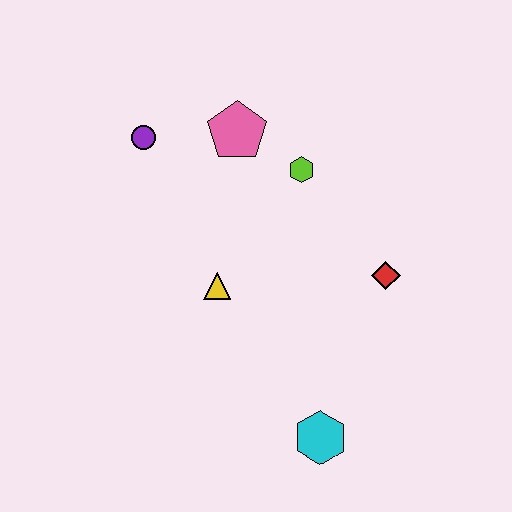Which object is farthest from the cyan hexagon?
The purple circle is farthest from the cyan hexagon.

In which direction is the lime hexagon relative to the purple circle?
The lime hexagon is to the right of the purple circle.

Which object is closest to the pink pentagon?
The lime hexagon is closest to the pink pentagon.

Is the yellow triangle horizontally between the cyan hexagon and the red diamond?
No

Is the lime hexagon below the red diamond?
No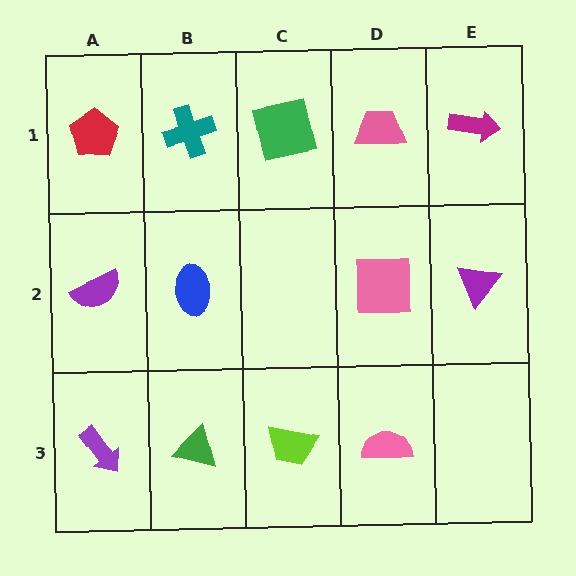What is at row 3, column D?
A pink semicircle.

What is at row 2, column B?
A blue ellipse.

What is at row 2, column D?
A pink square.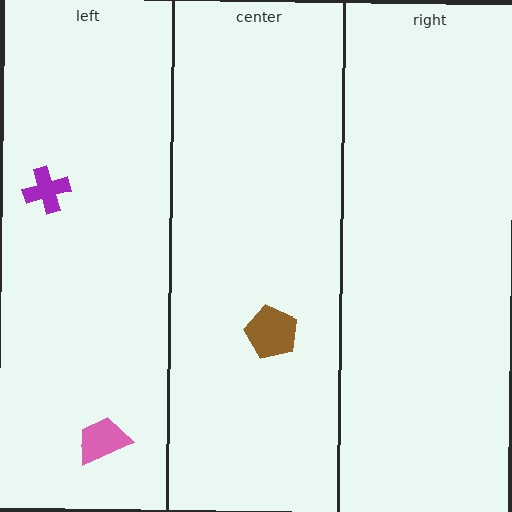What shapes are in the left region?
The pink trapezoid, the purple cross.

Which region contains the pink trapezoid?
The left region.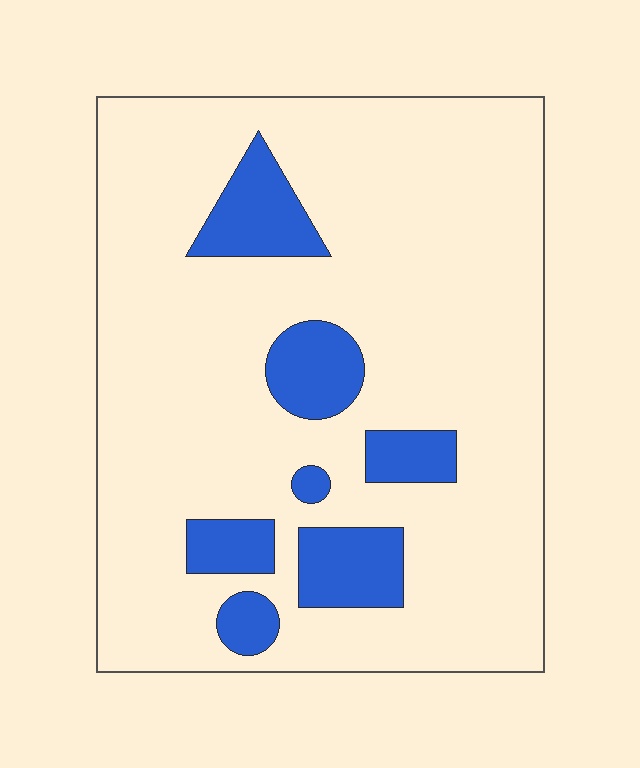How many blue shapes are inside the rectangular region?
7.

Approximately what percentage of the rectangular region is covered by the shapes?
Approximately 15%.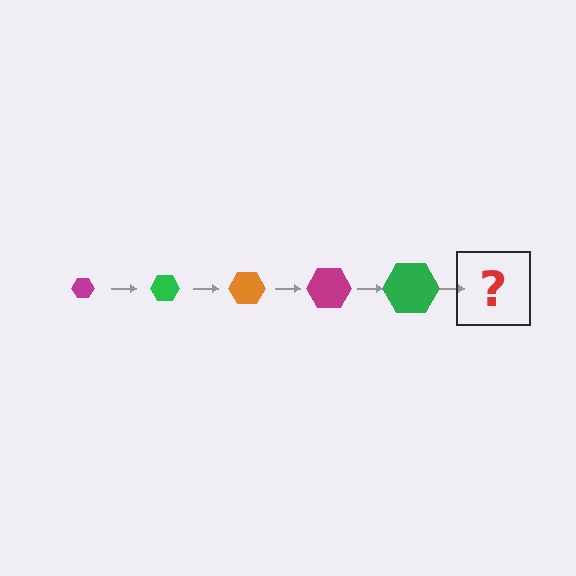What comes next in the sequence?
The next element should be an orange hexagon, larger than the previous one.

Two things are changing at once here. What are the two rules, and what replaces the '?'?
The two rules are that the hexagon grows larger each step and the color cycles through magenta, green, and orange. The '?' should be an orange hexagon, larger than the previous one.